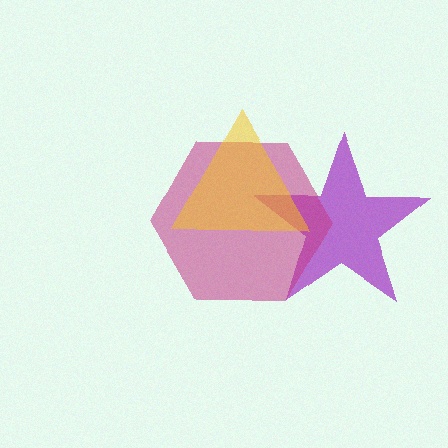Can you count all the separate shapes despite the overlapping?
Yes, there are 3 separate shapes.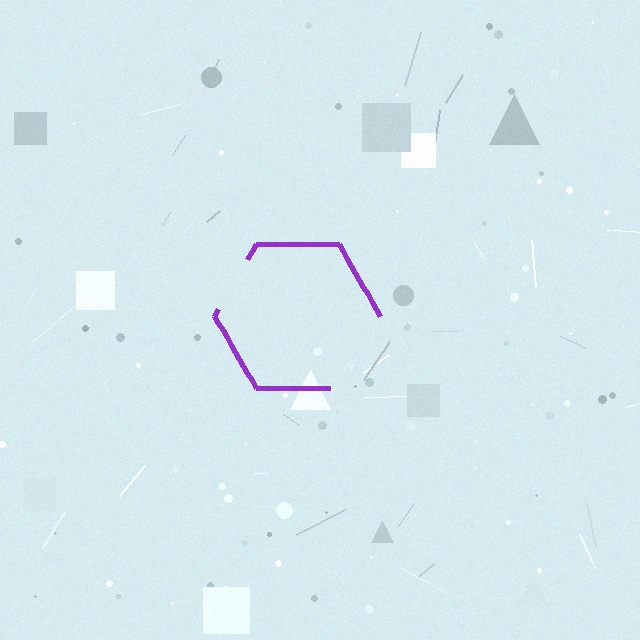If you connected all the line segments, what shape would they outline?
They would outline a hexagon.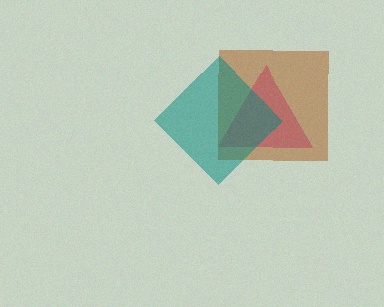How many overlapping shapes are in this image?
There are 3 overlapping shapes in the image.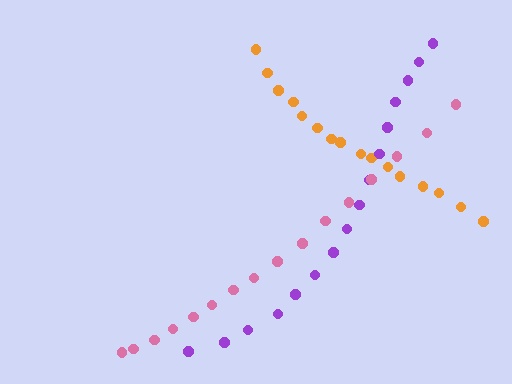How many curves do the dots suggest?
There are 3 distinct paths.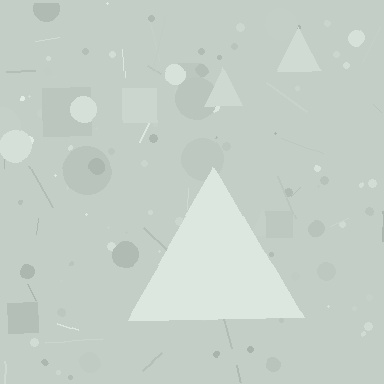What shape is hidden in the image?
A triangle is hidden in the image.